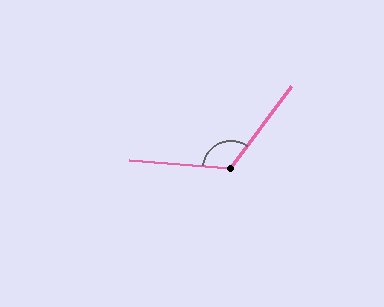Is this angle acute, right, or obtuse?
It is obtuse.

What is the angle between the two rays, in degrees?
Approximately 122 degrees.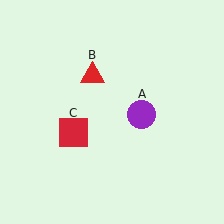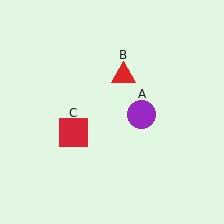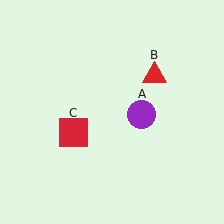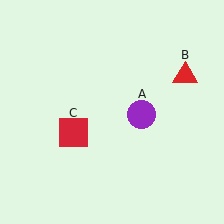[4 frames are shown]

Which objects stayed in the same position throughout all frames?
Purple circle (object A) and red square (object C) remained stationary.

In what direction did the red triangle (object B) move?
The red triangle (object B) moved right.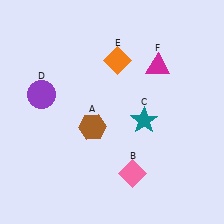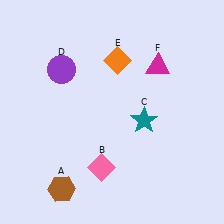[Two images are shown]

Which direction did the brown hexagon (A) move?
The brown hexagon (A) moved down.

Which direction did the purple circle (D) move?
The purple circle (D) moved up.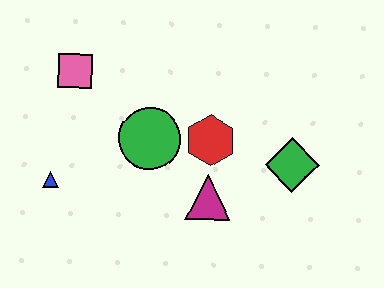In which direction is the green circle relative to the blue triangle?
The green circle is to the right of the blue triangle.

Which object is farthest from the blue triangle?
The green diamond is farthest from the blue triangle.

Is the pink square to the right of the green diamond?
No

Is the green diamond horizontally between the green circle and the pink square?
No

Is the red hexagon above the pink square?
No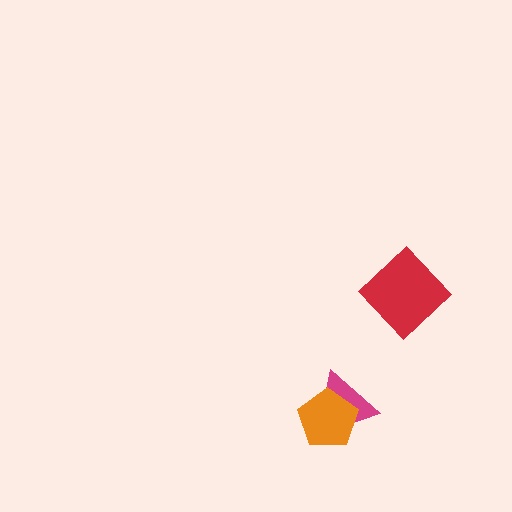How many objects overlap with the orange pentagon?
1 object overlaps with the orange pentagon.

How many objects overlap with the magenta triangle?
1 object overlaps with the magenta triangle.